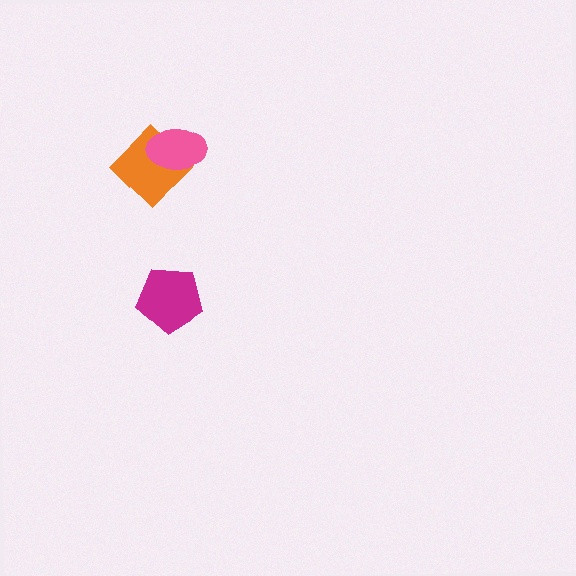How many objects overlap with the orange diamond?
1 object overlaps with the orange diamond.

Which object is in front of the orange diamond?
The pink ellipse is in front of the orange diamond.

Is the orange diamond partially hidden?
Yes, it is partially covered by another shape.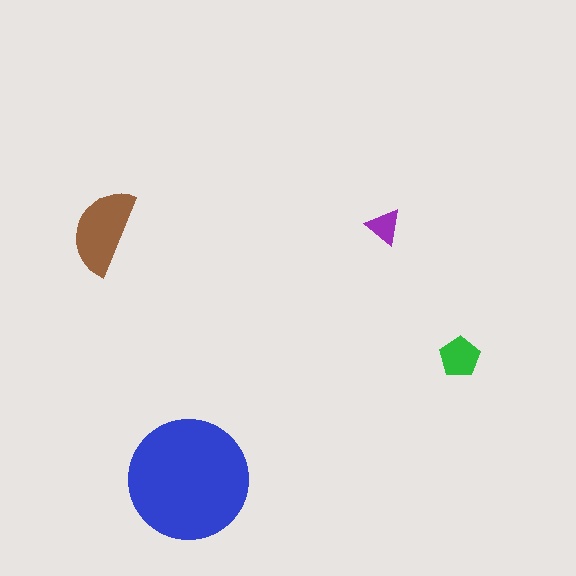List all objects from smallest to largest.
The purple triangle, the green pentagon, the brown semicircle, the blue circle.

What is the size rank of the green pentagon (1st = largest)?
3rd.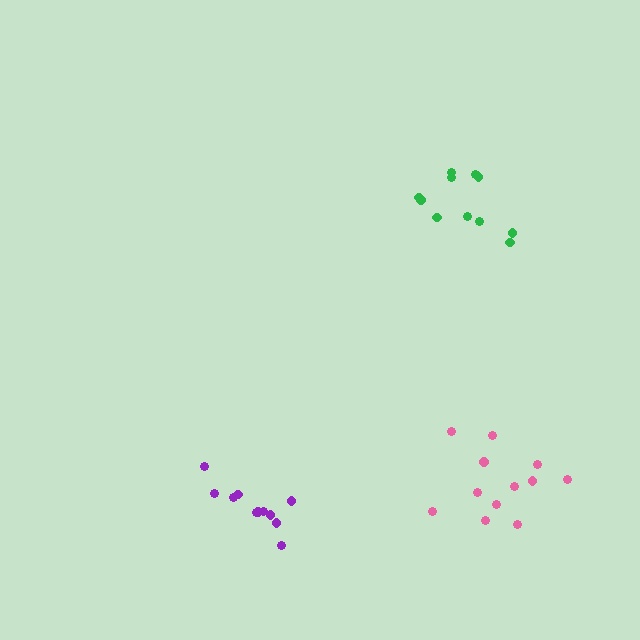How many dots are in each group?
Group 1: 12 dots, Group 2: 11 dots, Group 3: 11 dots (34 total).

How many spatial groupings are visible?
There are 3 spatial groupings.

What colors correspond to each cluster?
The clusters are colored: pink, green, purple.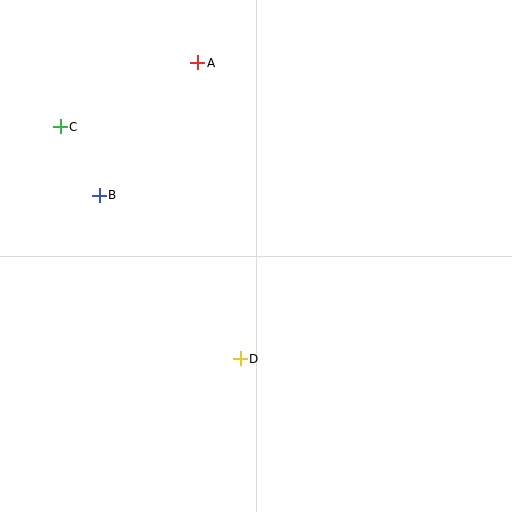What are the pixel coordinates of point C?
Point C is at (60, 127).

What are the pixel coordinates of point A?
Point A is at (198, 63).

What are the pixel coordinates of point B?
Point B is at (99, 195).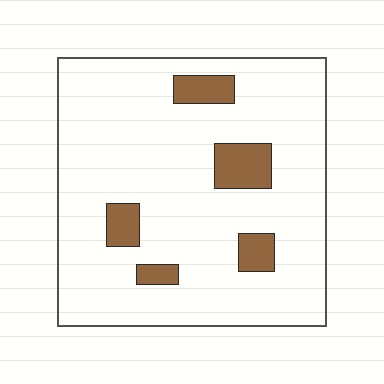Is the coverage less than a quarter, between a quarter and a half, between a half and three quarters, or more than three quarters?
Less than a quarter.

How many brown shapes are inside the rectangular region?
5.